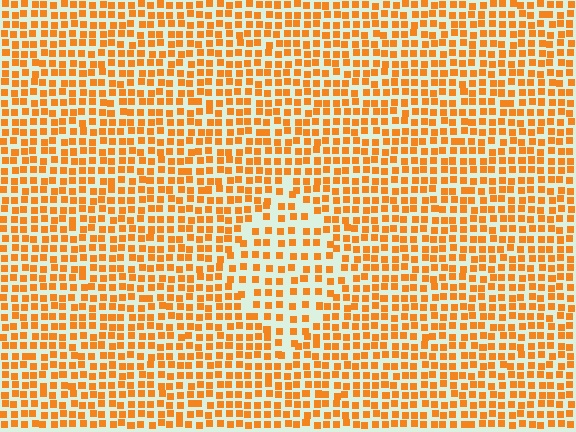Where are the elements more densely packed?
The elements are more densely packed outside the diamond boundary.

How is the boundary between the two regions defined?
The boundary is defined by a change in element density (approximately 1.6x ratio). All elements are the same color, size, and shape.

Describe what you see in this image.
The image contains small orange elements arranged at two different densities. A diamond-shaped region is visible where the elements are less densely packed than the surrounding area.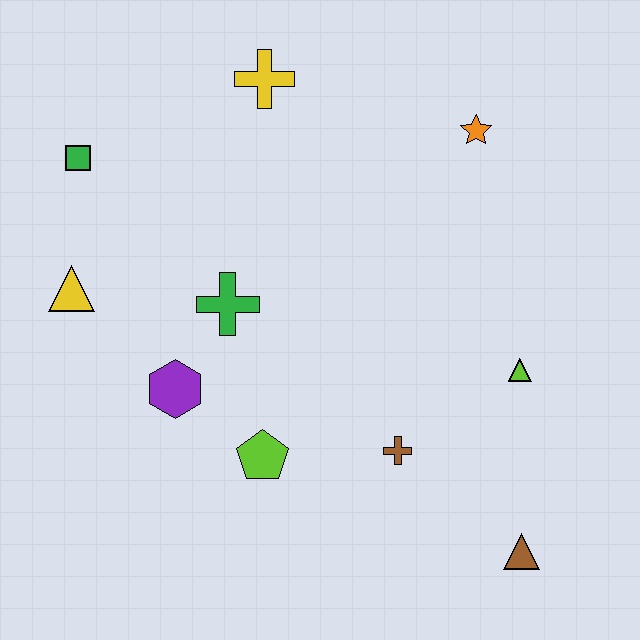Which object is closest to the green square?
The yellow triangle is closest to the green square.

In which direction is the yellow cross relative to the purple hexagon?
The yellow cross is above the purple hexagon.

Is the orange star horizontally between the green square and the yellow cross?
No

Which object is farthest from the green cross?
The brown triangle is farthest from the green cross.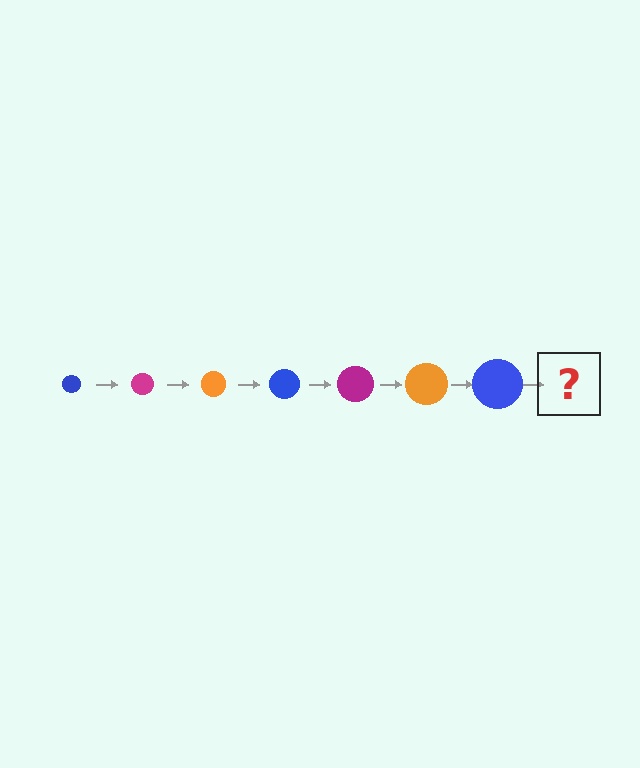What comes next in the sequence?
The next element should be a magenta circle, larger than the previous one.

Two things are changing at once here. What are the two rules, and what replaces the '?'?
The two rules are that the circle grows larger each step and the color cycles through blue, magenta, and orange. The '?' should be a magenta circle, larger than the previous one.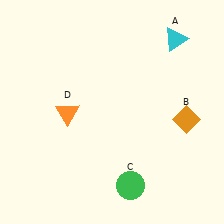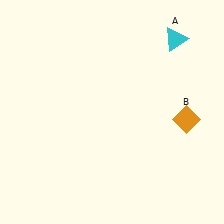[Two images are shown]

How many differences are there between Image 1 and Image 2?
There are 2 differences between the two images.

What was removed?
The green circle (C), the orange triangle (D) were removed in Image 2.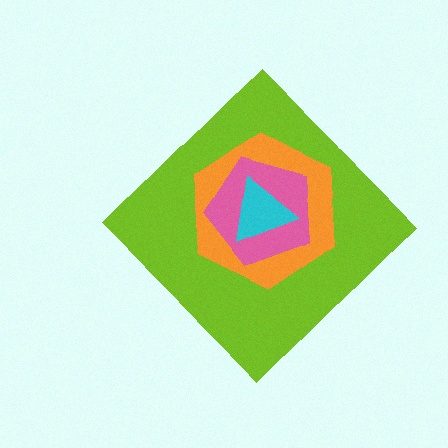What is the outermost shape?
The lime diamond.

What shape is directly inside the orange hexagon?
The pink pentagon.